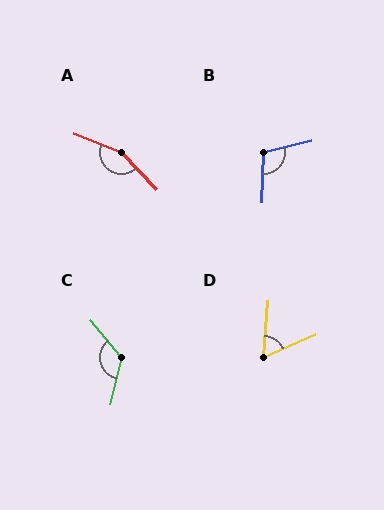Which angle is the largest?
A, at approximately 156 degrees.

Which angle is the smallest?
D, at approximately 62 degrees.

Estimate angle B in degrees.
Approximately 106 degrees.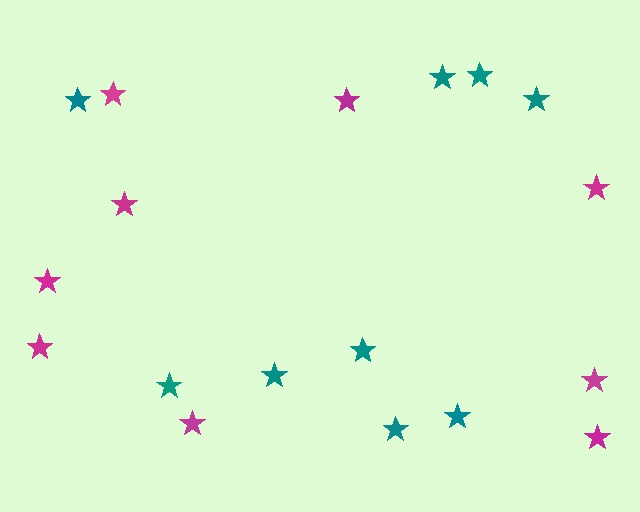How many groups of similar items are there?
There are 2 groups: one group of magenta stars (9) and one group of teal stars (9).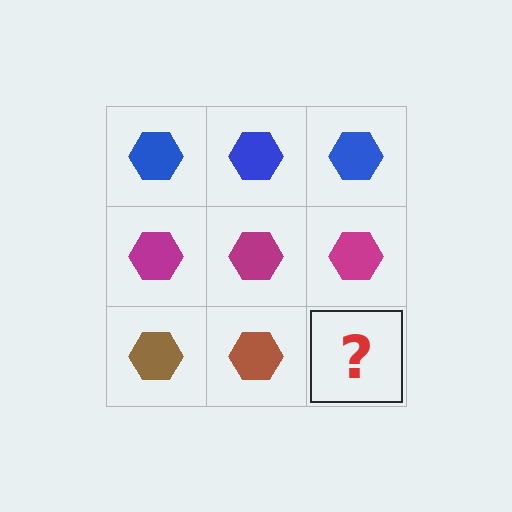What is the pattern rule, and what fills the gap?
The rule is that each row has a consistent color. The gap should be filled with a brown hexagon.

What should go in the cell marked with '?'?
The missing cell should contain a brown hexagon.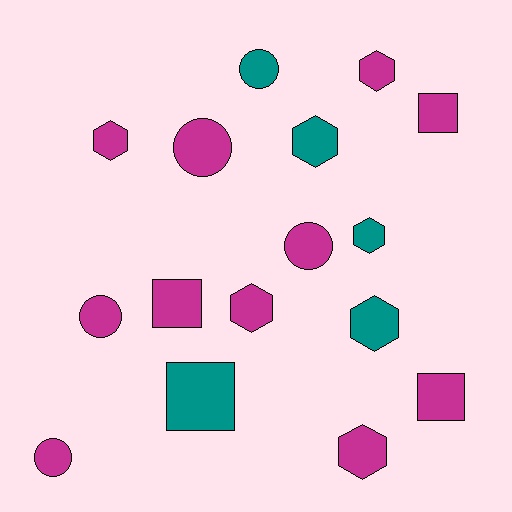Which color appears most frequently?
Magenta, with 11 objects.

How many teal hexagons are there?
There are 3 teal hexagons.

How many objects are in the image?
There are 16 objects.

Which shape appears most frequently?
Hexagon, with 7 objects.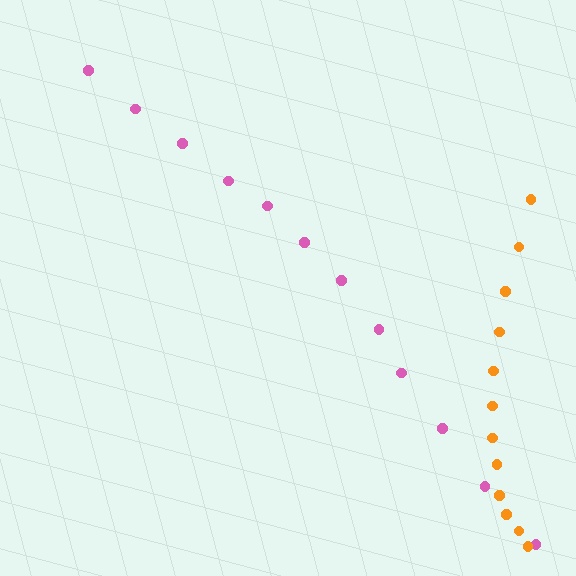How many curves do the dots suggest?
There are 2 distinct paths.